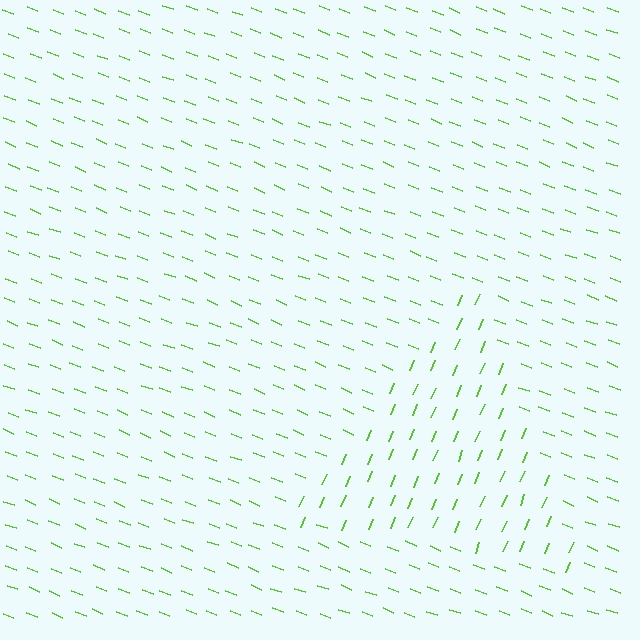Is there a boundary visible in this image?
Yes, there is a texture boundary formed by a change in line orientation.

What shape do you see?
I see a triangle.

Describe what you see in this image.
The image is filled with small lime line segments. A triangle region in the image has lines oriented differently from the surrounding lines, creating a visible texture boundary.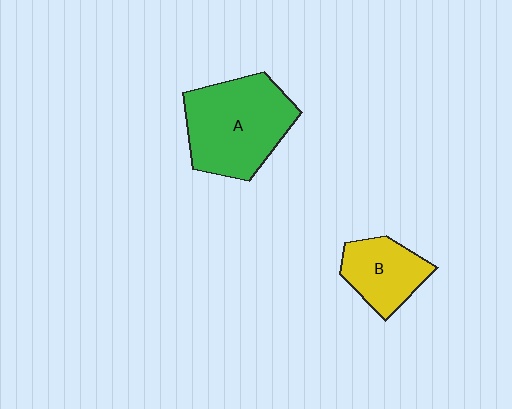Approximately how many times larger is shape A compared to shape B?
Approximately 1.8 times.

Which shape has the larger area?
Shape A (green).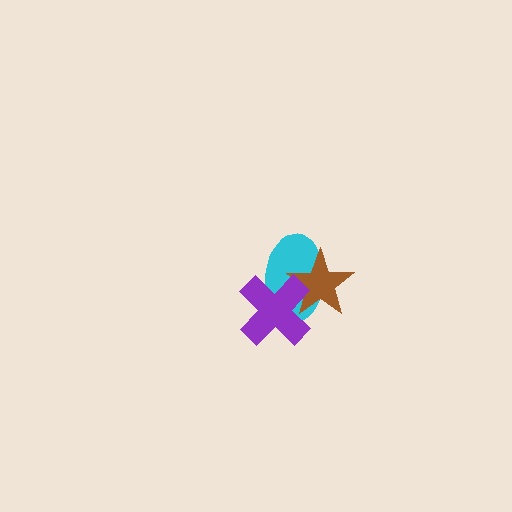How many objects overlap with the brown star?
2 objects overlap with the brown star.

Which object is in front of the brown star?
The purple cross is in front of the brown star.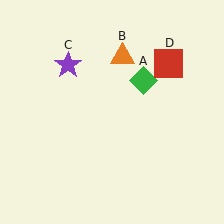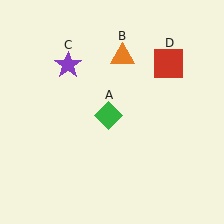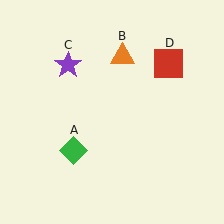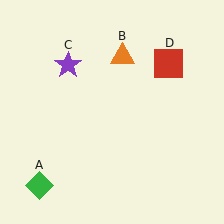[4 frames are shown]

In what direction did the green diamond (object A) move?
The green diamond (object A) moved down and to the left.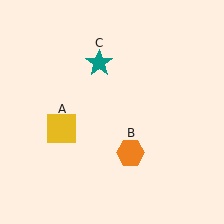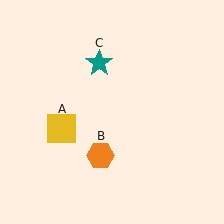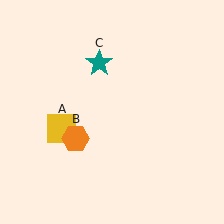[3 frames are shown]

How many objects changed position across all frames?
1 object changed position: orange hexagon (object B).